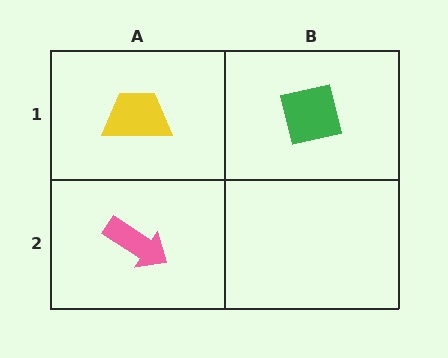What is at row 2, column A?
A pink arrow.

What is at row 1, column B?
A green square.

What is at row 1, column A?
A yellow trapezoid.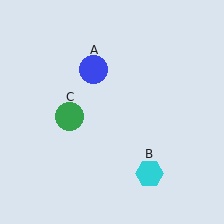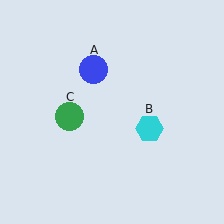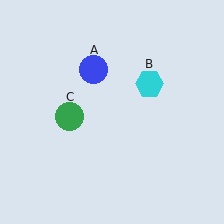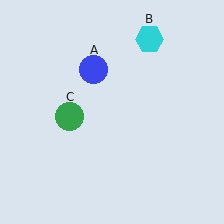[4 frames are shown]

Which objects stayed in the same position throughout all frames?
Blue circle (object A) and green circle (object C) remained stationary.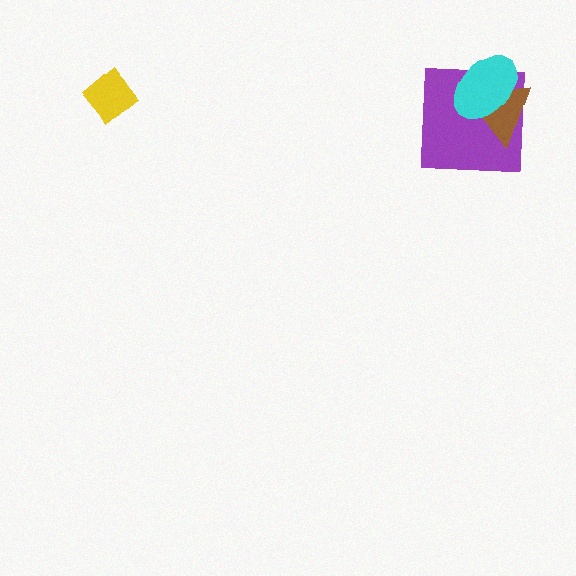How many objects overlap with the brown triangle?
2 objects overlap with the brown triangle.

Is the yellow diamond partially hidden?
No, no other shape covers it.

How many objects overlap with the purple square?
2 objects overlap with the purple square.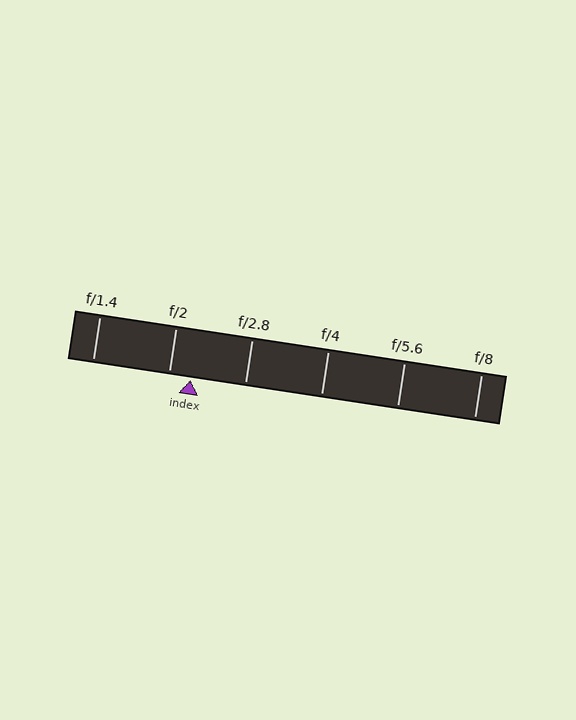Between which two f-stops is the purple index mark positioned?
The index mark is between f/2 and f/2.8.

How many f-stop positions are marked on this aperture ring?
There are 6 f-stop positions marked.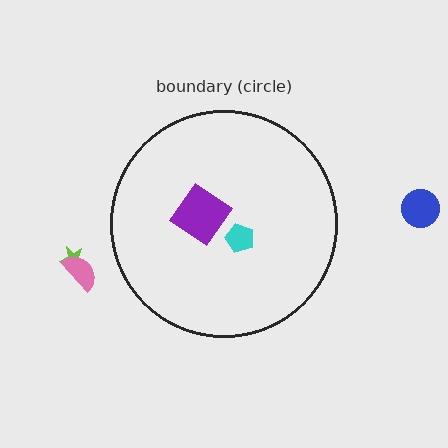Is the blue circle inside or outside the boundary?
Outside.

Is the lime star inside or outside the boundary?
Outside.